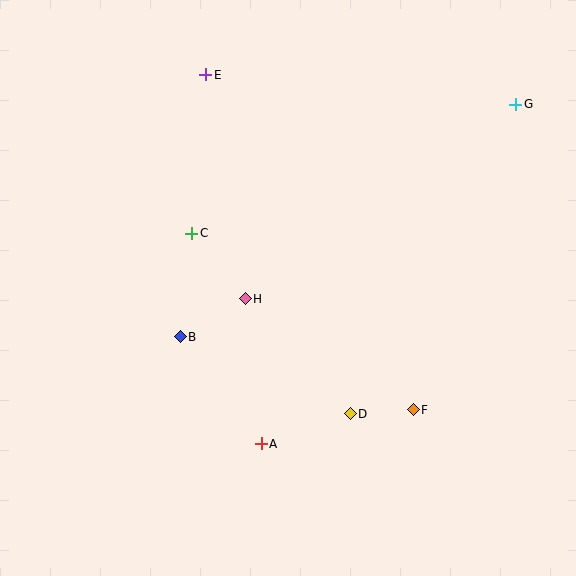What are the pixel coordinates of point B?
Point B is at (180, 337).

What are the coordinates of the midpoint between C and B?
The midpoint between C and B is at (186, 285).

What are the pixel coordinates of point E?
Point E is at (206, 75).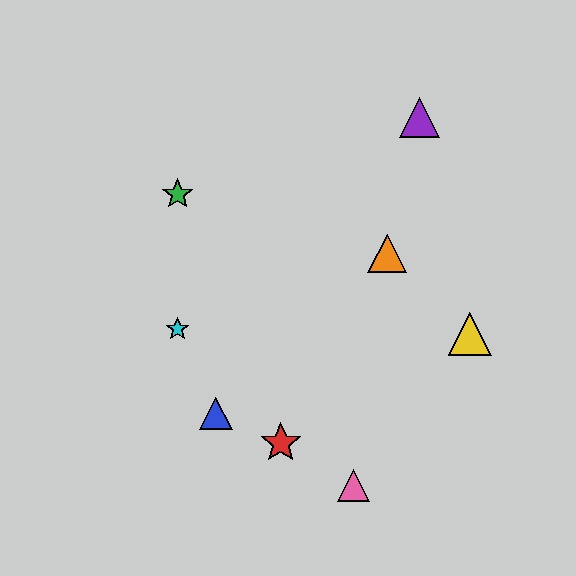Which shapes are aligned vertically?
The green star, the cyan star are aligned vertically.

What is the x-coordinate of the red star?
The red star is at x≈281.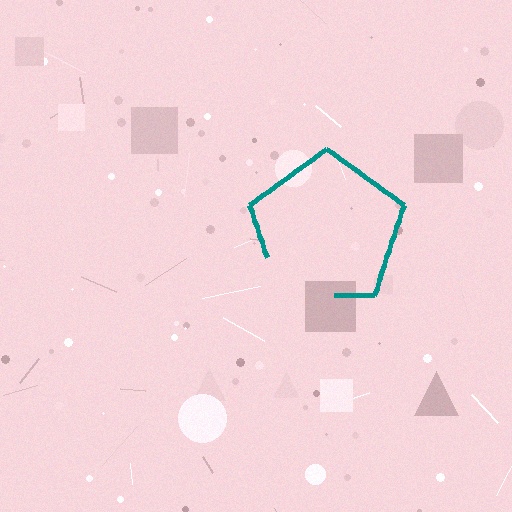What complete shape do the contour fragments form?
The contour fragments form a pentagon.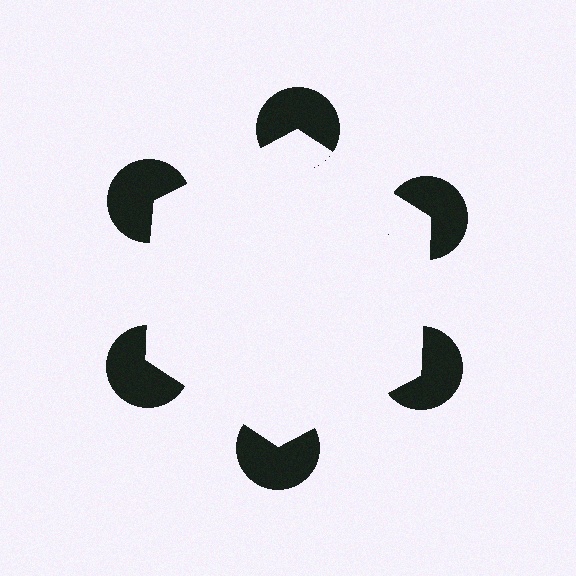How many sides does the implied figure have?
6 sides.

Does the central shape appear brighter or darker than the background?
It typically appears slightly brighter than the background, even though no actual brightness change is drawn.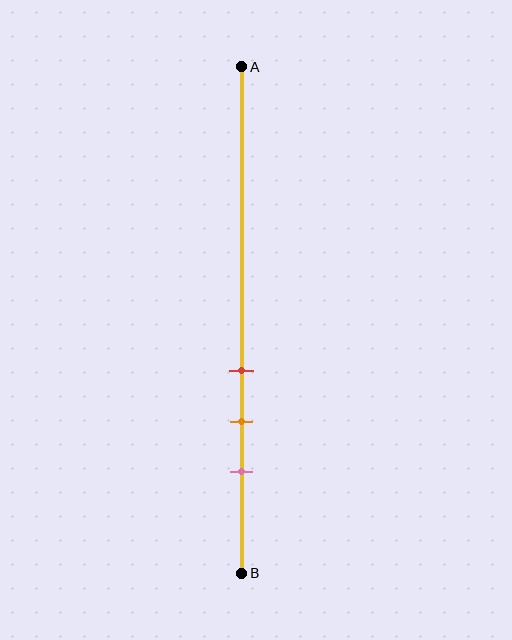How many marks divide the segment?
There are 3 marks dividing the segment.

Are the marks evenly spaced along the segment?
Yes, the marks are approximately evenly spaced.